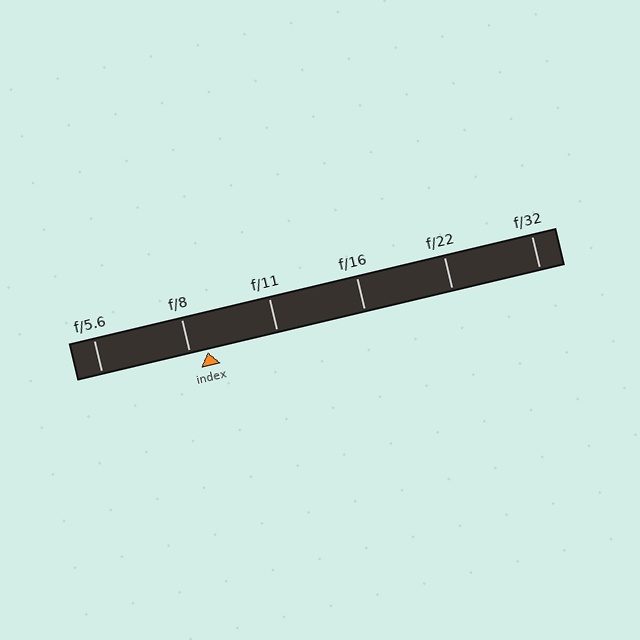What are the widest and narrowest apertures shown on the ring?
The widest aperture shown is f/5.6 and the narrowest is f/32.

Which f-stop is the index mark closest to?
The index mark is closest to f/8.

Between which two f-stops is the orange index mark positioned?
The index mark is between f/8 and f/11.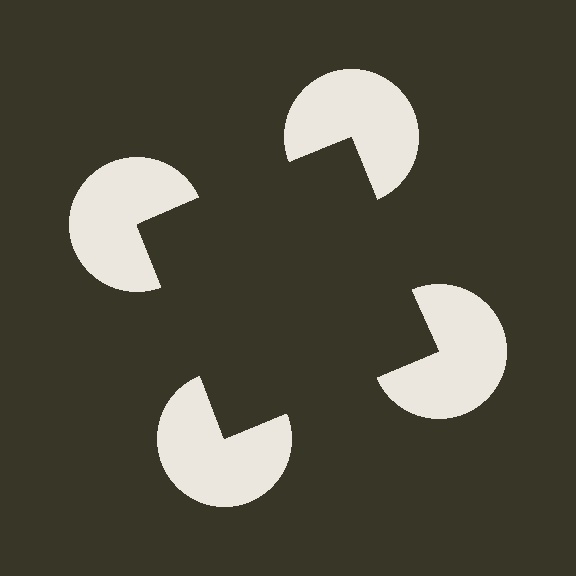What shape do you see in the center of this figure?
An illusory square — its edges are inferred from the aligned wedge cuts in the pac-man discs, not physically drawn.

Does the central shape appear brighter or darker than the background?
It typically appears slightly darker than the background, even though no actual brightness change is drawn.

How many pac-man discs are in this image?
There are 4 — one at each vertex of the illusory square.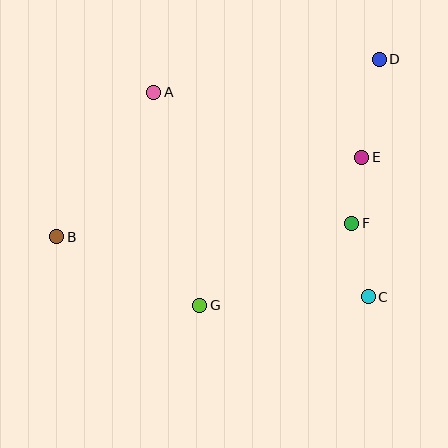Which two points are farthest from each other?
Points B and D are farthest from each other.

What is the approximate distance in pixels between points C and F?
The distance between C and F is approximately 75 pixels.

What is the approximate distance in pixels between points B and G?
The distance between B and G is approximately 159 pixels.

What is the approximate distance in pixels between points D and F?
The distance between D and F is approximately 166 pixels.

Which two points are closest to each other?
Points E and F are closest to each other.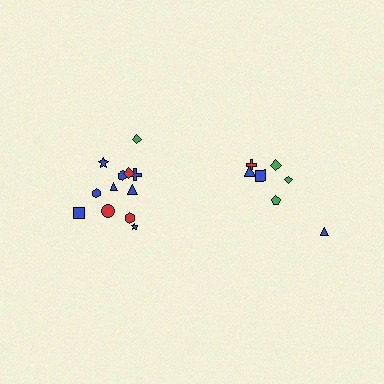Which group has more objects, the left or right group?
The left group.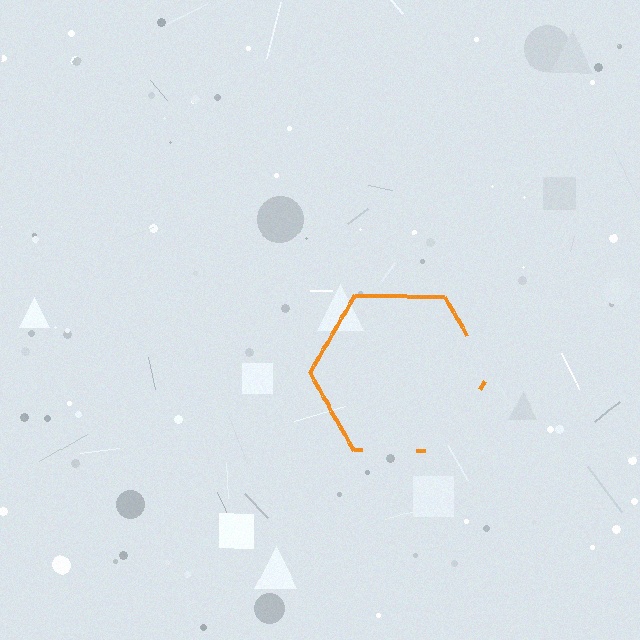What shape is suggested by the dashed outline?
The dashed outline suggests a hexagon.